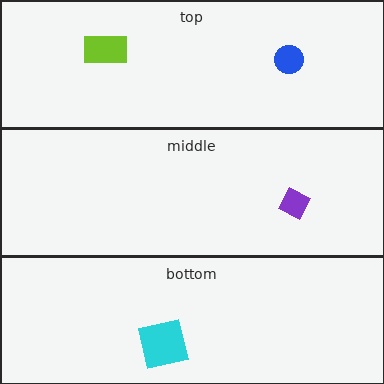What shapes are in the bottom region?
The cyan square.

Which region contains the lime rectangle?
The top region.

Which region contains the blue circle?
The top region.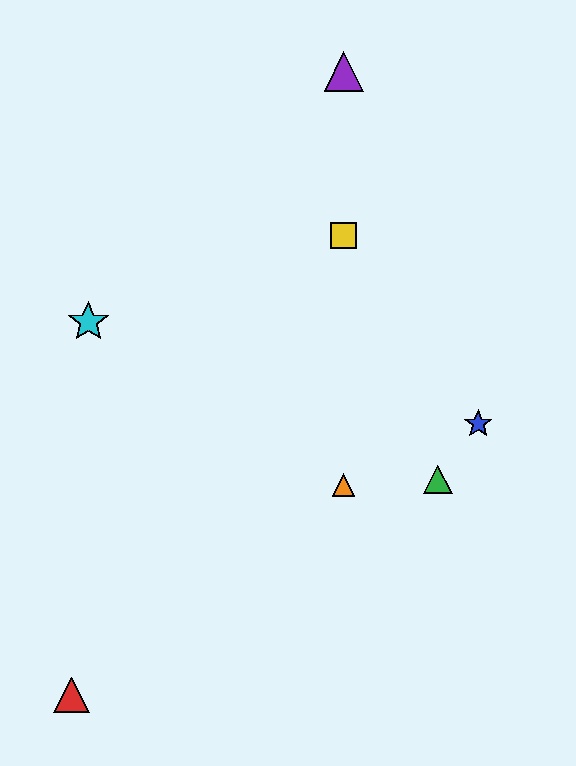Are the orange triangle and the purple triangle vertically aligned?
Yes, both are at x≈344.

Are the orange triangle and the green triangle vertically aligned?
No, the orange triangle is at x≈344 and the green triangle is at x≈438.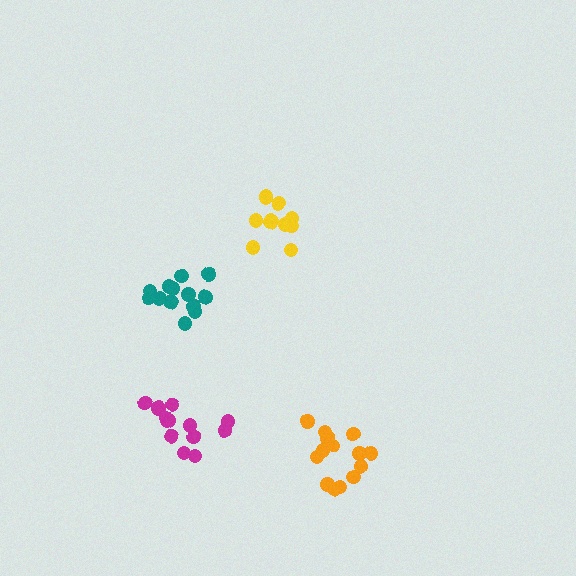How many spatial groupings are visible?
There are 4 spatial groupings.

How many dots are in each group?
Group 1: 11 dots, Group 2: 14 dots, Group 3: 14 dots, Group 4: 13 dots (52 total).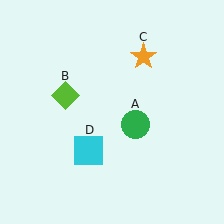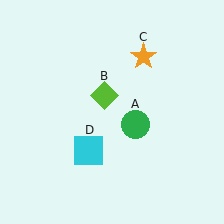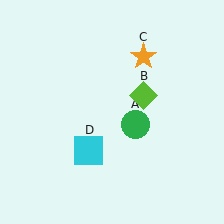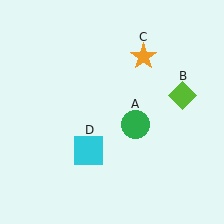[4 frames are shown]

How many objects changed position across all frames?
1 object changed position: lime diamond (object B).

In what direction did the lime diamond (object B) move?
The lime diamond (object B) moved right.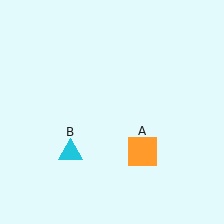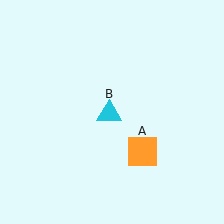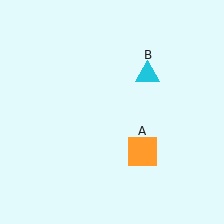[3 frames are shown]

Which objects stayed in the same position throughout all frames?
Orange square (object A) remained stationary.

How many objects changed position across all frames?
1 object changed position: cyan triangle (object B).